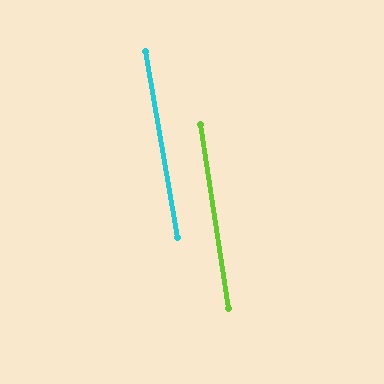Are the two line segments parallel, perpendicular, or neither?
Parallel — their directions differ by only 0.9°.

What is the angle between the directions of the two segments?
Approximately 1 degree.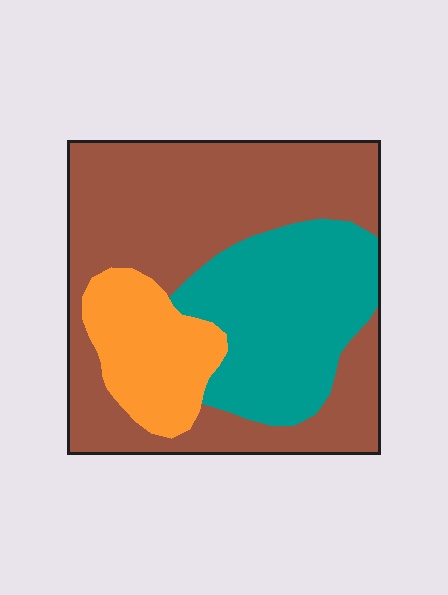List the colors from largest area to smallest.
From largest to smallest: brown, teal, orange.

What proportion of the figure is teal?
Teal covers around 30% of the figure.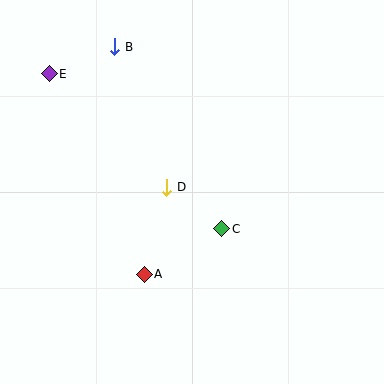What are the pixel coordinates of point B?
Point B is at (115, 47).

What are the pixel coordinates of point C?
Point C is at (222, 229).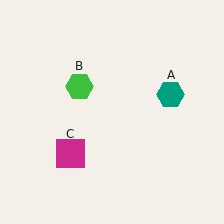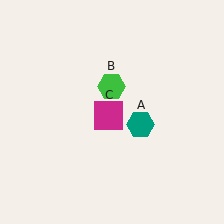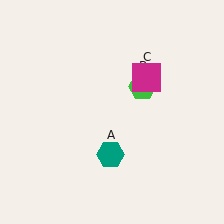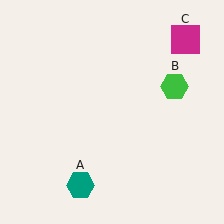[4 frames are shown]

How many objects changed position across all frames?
3 objects changed position: teal hexagon (object A), green hexagon (object B), magenta square (object C).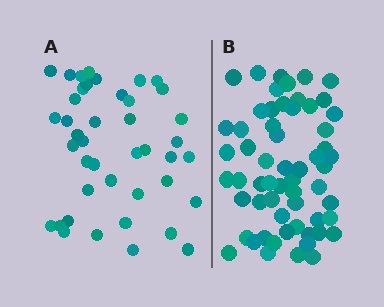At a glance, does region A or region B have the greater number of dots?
Region B (the right region) has more dots.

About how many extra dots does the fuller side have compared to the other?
Region B has approximately 15 more dots than region A.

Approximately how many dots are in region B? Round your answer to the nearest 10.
About 60 dots. (The exact count is 59, which rounds to 60.)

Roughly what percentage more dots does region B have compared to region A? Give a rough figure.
About 40% more.